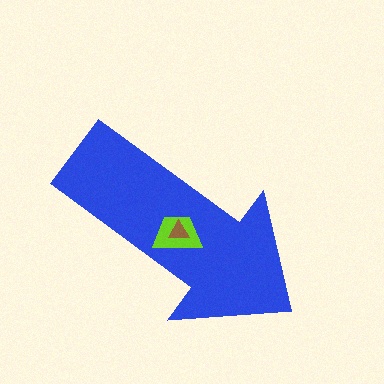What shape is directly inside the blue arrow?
The lime trapezoid.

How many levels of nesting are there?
3.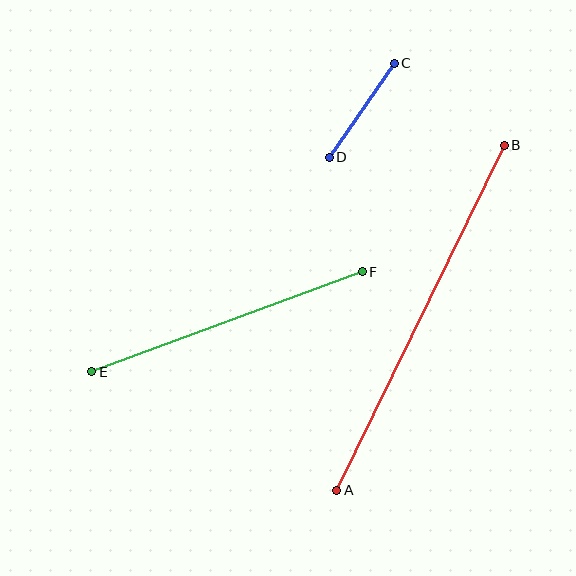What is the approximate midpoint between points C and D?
The midpoint is at approximately (362, 110) pixels.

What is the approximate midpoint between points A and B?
The midpoint is at approximately (421, 318) pixels.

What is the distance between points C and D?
The distance is approximately 114 pixels.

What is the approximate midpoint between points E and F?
The midpoint is at approximately (227, 322) pixels.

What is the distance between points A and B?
The distance is approximately 384 pixels.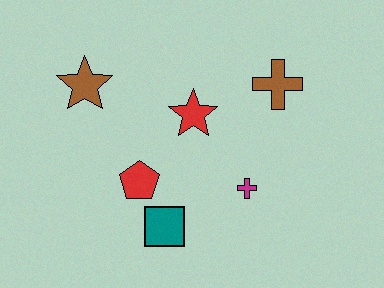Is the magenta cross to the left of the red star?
No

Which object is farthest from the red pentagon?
The brown cross is farthest from the red pentagon.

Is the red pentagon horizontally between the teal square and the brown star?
Yes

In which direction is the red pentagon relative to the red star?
The red pentagon is below the red star.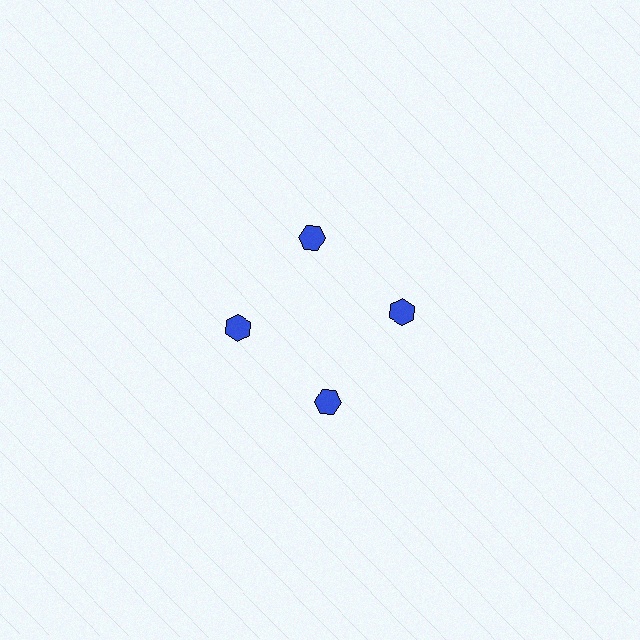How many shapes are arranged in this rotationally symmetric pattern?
There are 4 shapes, arranged in 4 groups of 1.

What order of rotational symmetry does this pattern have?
This pattern has 4-fold rotational symmetry.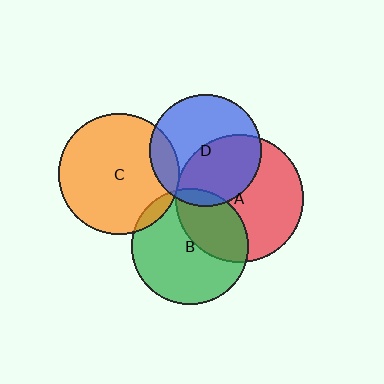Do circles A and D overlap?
Yes.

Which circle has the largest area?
Circle A (red).